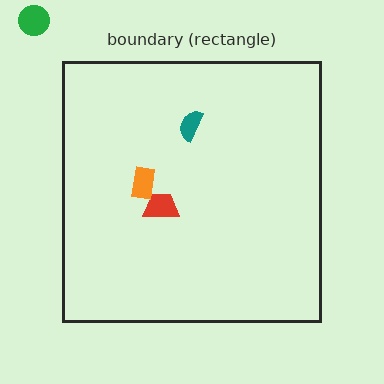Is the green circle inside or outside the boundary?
Outside.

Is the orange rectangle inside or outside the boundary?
Inside.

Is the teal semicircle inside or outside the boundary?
Inside.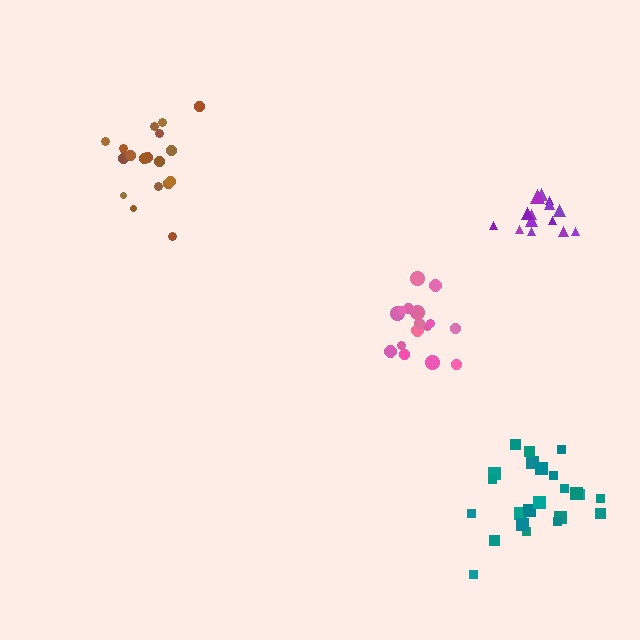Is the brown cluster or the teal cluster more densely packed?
Brown.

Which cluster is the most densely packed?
Purple.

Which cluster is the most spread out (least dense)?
Teal.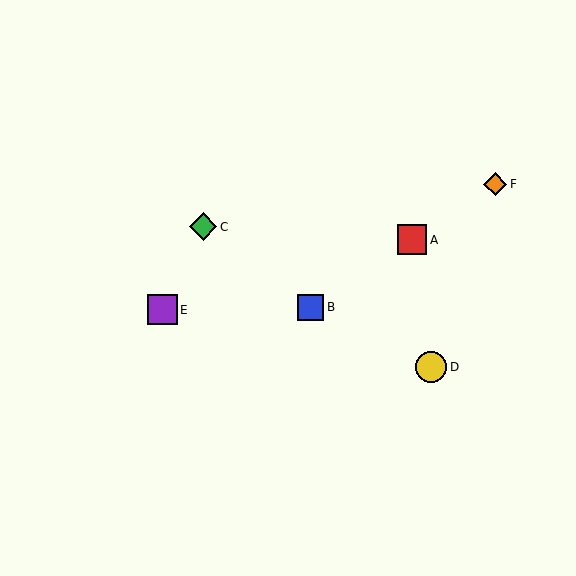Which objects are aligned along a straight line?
Objects A, B, F are aligned along a straight line.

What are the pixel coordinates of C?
Object C is at (203, 227).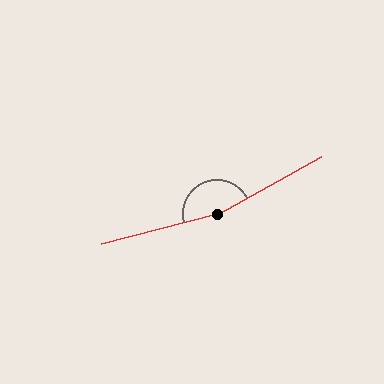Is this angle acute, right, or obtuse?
It is obtuse.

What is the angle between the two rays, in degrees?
Approximately 166 degrees.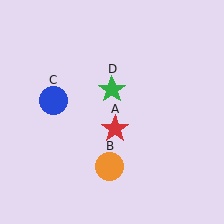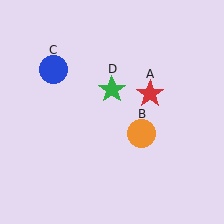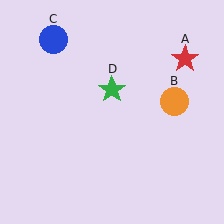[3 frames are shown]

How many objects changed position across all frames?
3 objects changed position: red star (object A), orange circle (object B), blue circle (object C).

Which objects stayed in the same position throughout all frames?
Green star (object D) remained stationary.